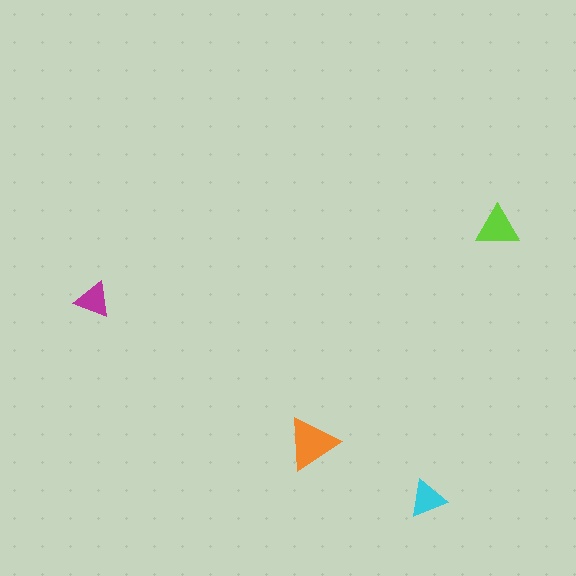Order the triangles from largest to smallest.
the orange one, the lime one, the cyan one, the magenta one.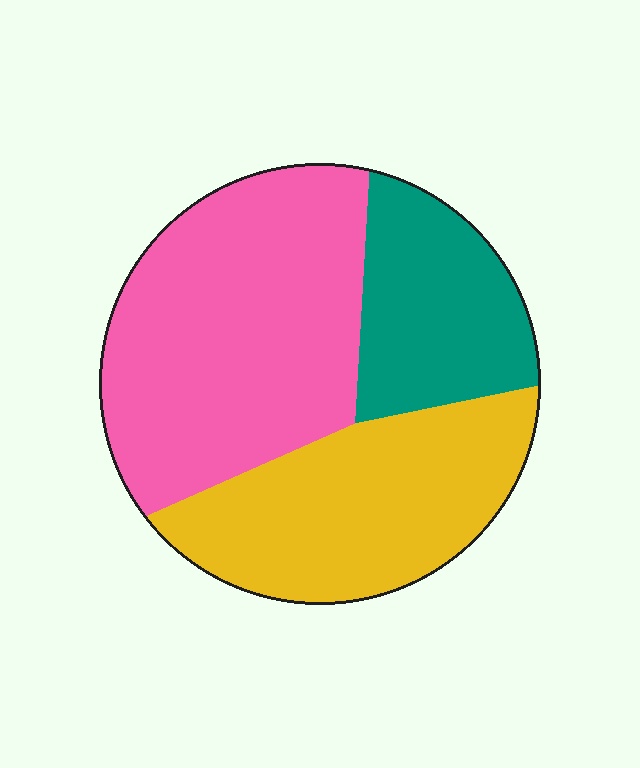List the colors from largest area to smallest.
From largest to smallest: pink, yellow, teal.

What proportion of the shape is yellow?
Yellow takes up between a sixth and a third of the shape.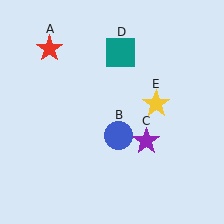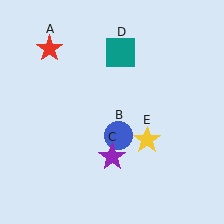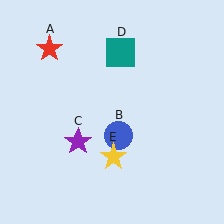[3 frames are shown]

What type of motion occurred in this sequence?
The purple star (object C), yellow star (object E) rotated clockwise around the center of the scene.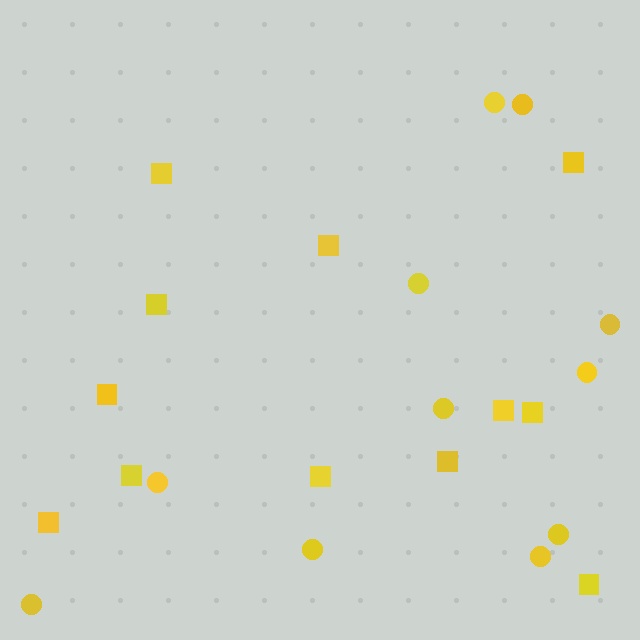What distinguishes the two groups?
There are 2 groups: one group of circles (11) and one group of squares (12).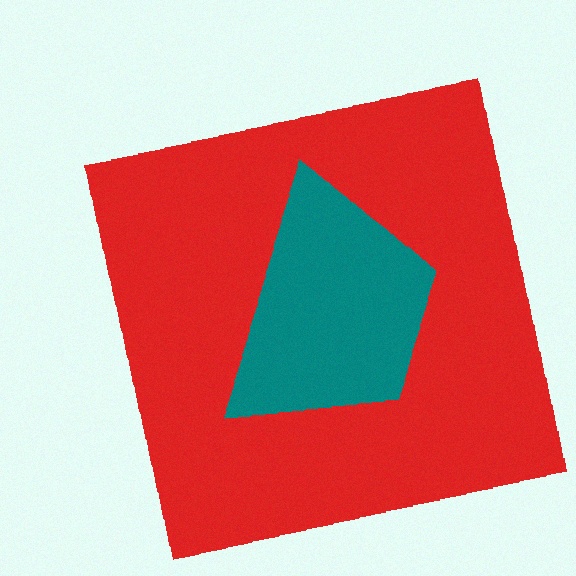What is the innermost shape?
The teal trapezoid.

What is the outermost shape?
The red square.